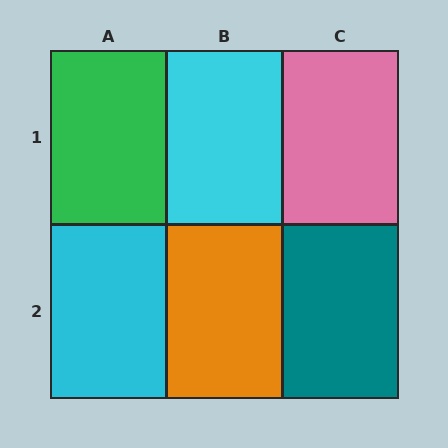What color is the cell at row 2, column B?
Orange.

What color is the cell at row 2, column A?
Cyan.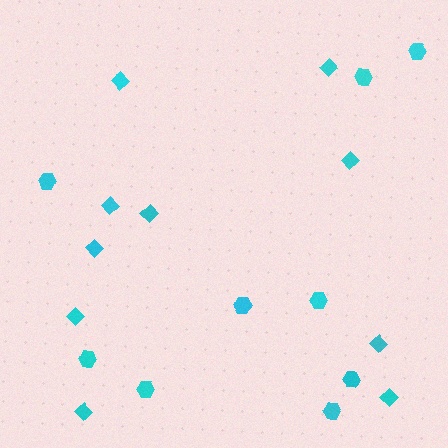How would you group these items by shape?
There are 2 groups: one group of diamonds (10) and one group of hexagons (9).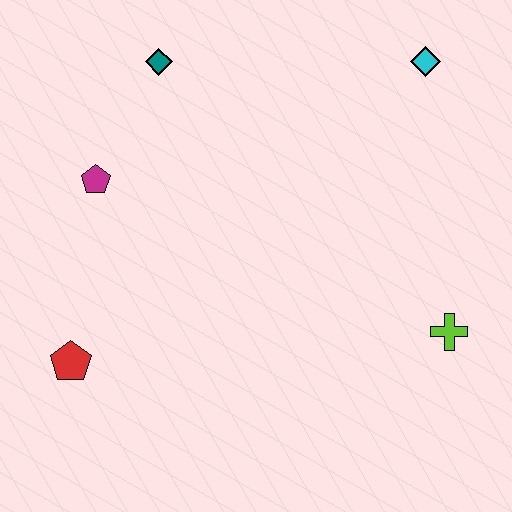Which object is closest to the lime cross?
The cyan diamond is closest to the lime cross.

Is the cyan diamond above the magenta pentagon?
Yes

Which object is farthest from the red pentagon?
The cyan diamond is farthest from the red pentagon.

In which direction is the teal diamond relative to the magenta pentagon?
The teal diamond is above the magenta pentagon.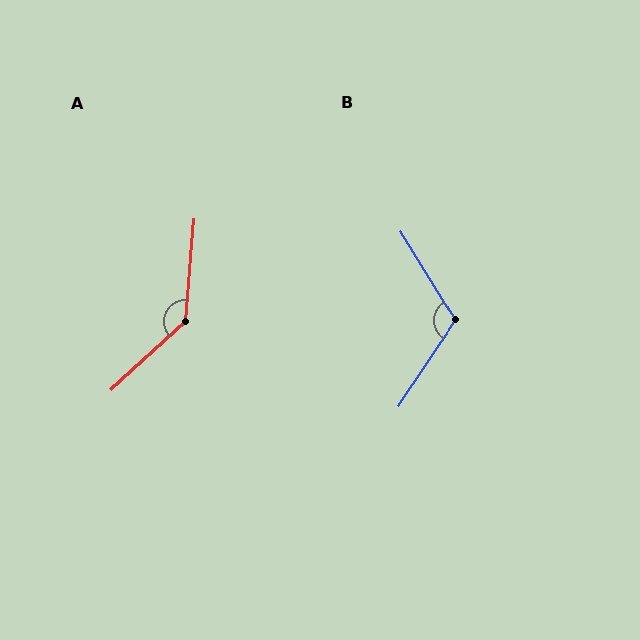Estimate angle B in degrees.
Approximately 115 degrees.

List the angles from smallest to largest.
B (115°), A (137°).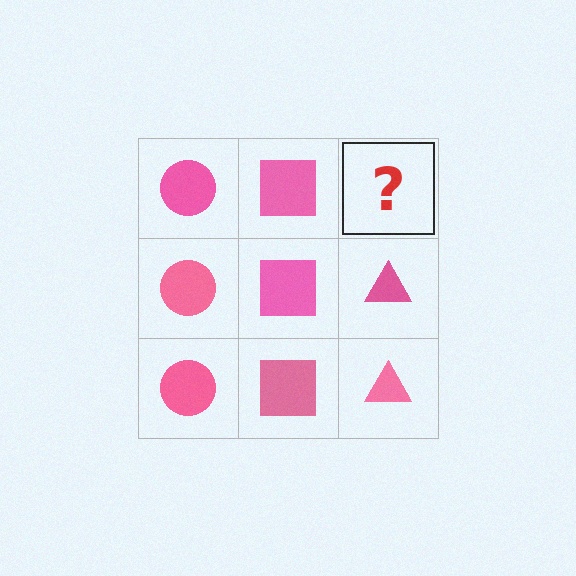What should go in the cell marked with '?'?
The missing cell should contain a pink triangle.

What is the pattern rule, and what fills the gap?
The rule is that each column has a consistent shape. The gap should be filled with a pink triangle.